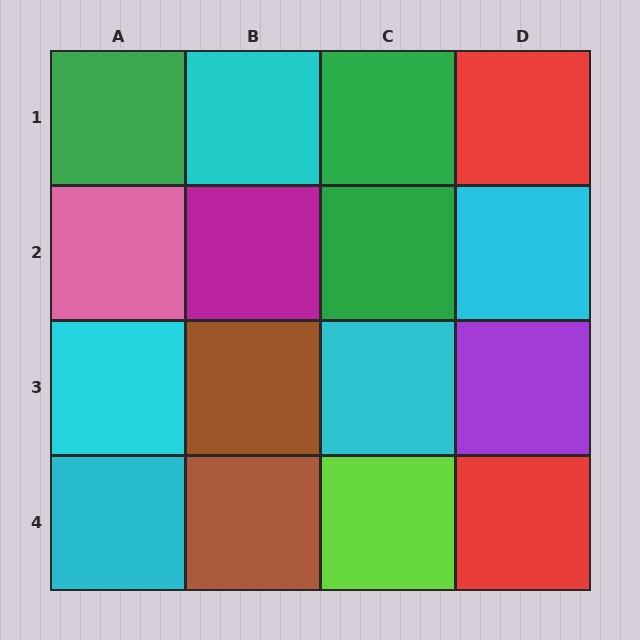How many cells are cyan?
5 cells are cyan.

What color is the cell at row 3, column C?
Cyan.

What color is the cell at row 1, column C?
Green.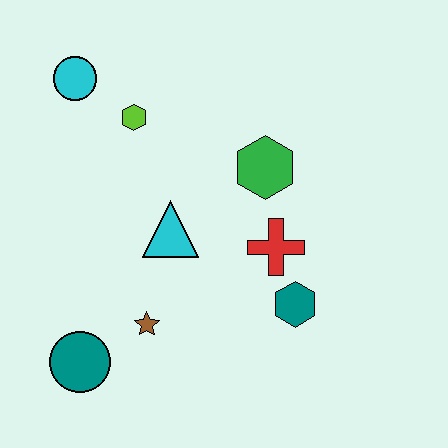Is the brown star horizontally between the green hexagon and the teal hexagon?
No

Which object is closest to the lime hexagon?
The cyan circle is closest to the lime hexagon.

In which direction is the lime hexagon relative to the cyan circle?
The lime hexagon is to the right of the cyan circle.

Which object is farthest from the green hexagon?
The teal circle is farthest from the green hexagon.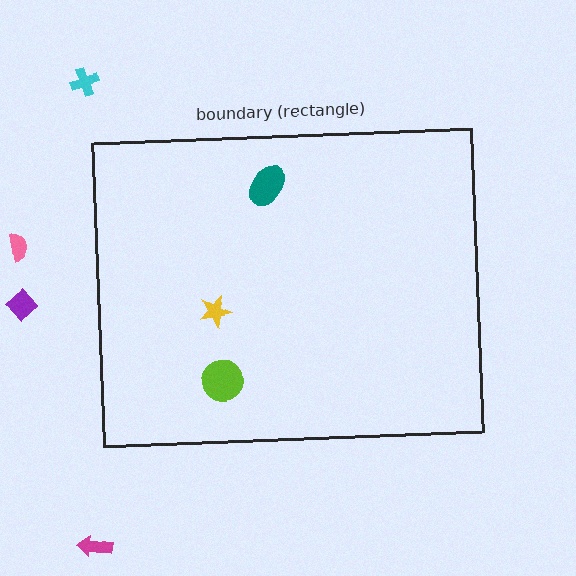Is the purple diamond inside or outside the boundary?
Outside.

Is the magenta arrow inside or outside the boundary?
Outside.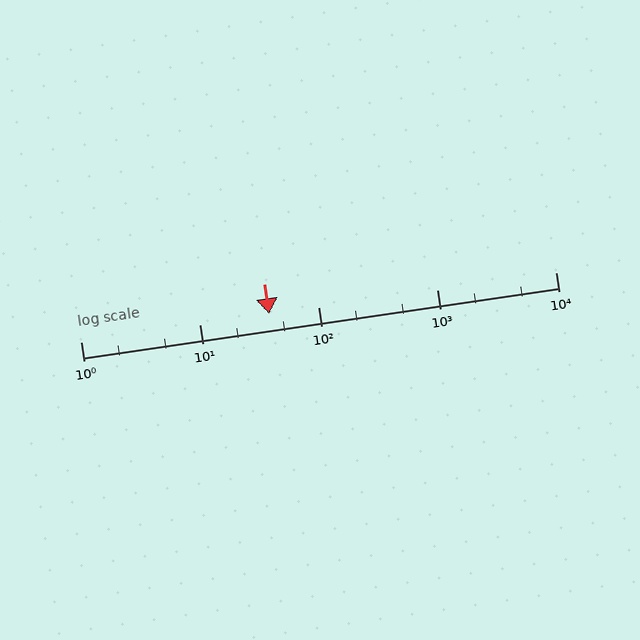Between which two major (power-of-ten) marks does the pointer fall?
The pointer is between 10 and 100.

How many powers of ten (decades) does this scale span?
The scale spans 4 decades, from 1 to 10000.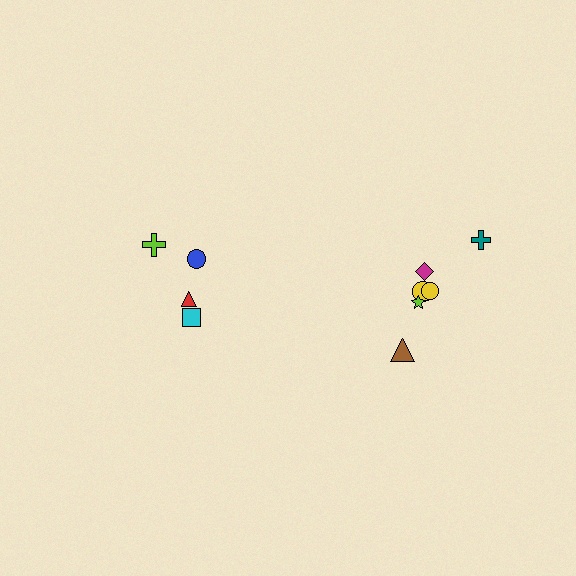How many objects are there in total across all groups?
There are 10 objects.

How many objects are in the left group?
There are 4 objects.